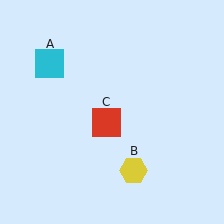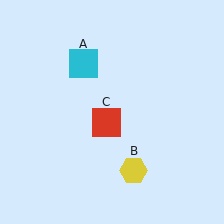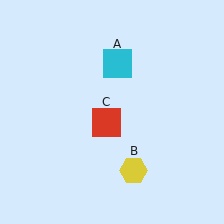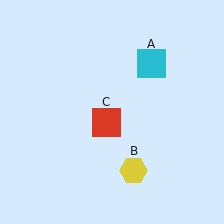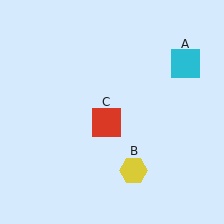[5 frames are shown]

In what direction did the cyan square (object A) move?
The cyan square (object A) moved right.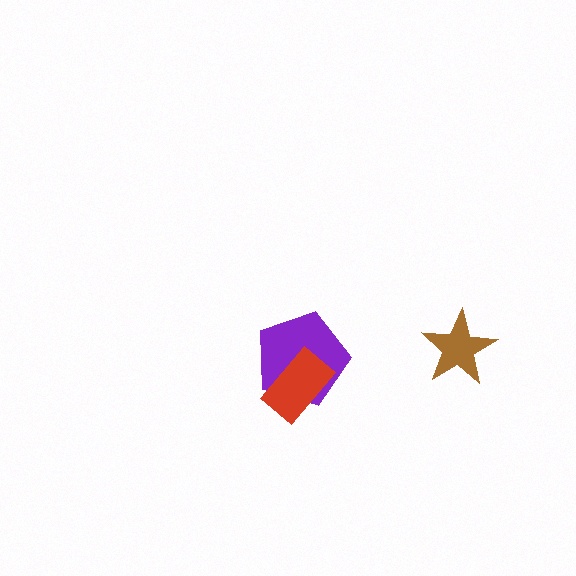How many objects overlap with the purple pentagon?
1 object overlaps with the purple pentagon.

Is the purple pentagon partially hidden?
Yes, it is partially covered by another shape.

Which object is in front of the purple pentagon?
The red rectangle is in front of the purple pentagon.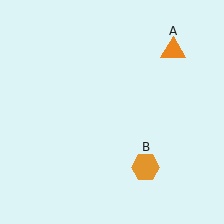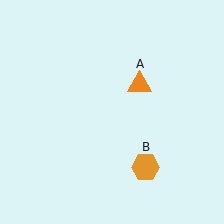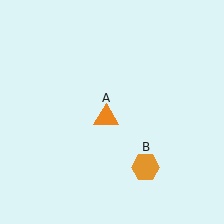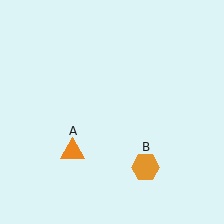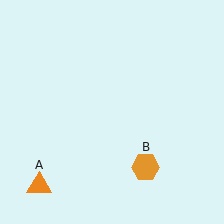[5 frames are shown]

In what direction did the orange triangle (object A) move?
The orange triangle (object A) moved down and to the left.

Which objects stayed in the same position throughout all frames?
Orange hexagon (object B) remained stationary.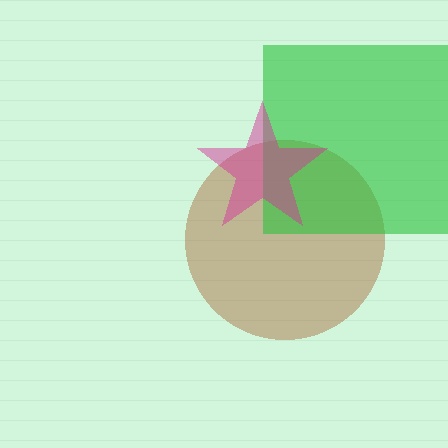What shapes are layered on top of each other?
The layered shapes are: a brown circle, a green square, a magenta star.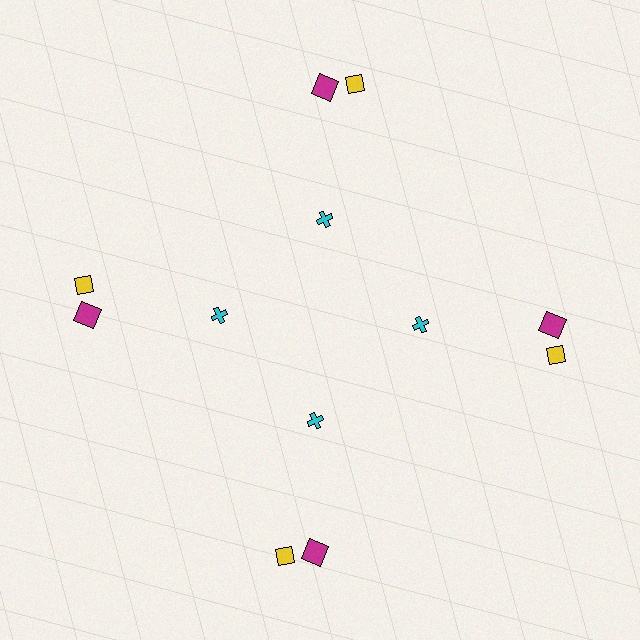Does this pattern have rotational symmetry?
Yes, this pattern has 4-fold rotational symmetry. It looks the same after rotating 90 degrees around the center.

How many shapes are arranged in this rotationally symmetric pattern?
There are 12 shapes, arranged in 4 groups of 3.